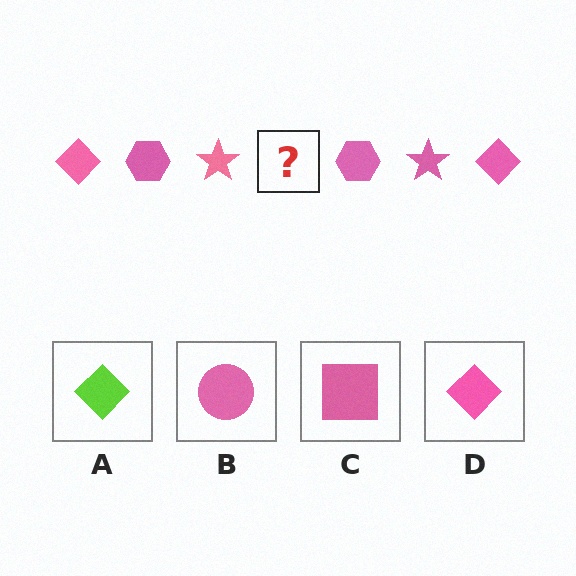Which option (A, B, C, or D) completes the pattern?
D.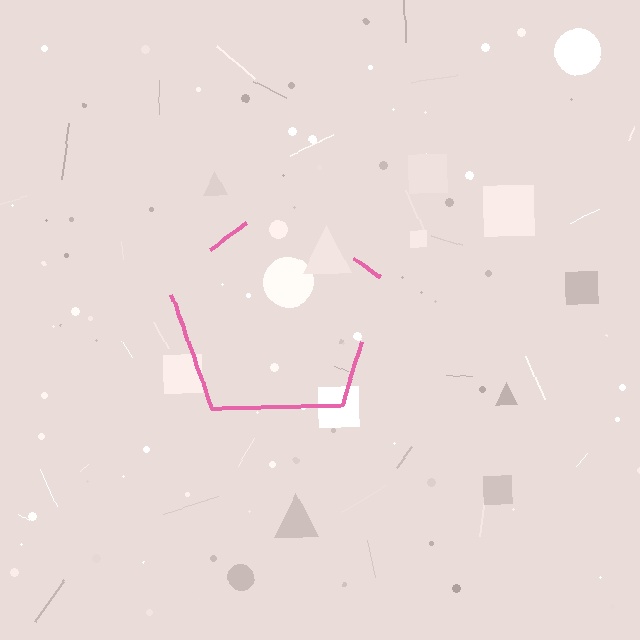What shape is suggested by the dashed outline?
The dashed outline suggests a pentagon.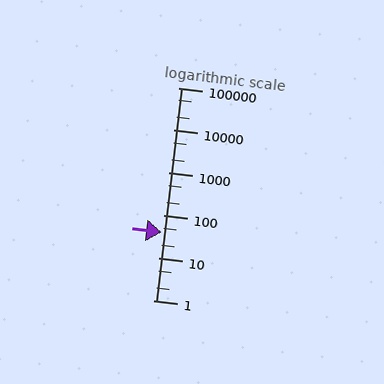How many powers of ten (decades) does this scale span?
The scale spans 5 decades, from 1 to 100000.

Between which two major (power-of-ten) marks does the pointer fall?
The pointer is between 10 and 100.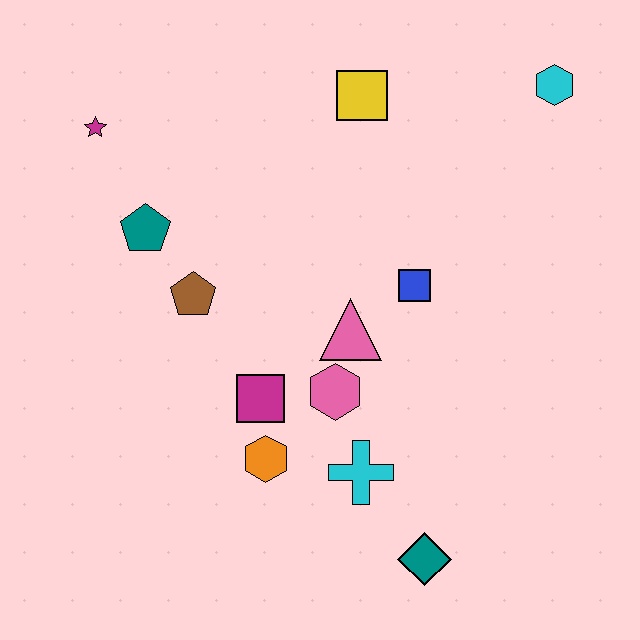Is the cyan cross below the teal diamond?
No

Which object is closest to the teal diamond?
The cyan cross is closest to the teal diamond.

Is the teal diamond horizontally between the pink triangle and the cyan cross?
No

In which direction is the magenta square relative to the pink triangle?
The magenta square is to the left of the pink triangle.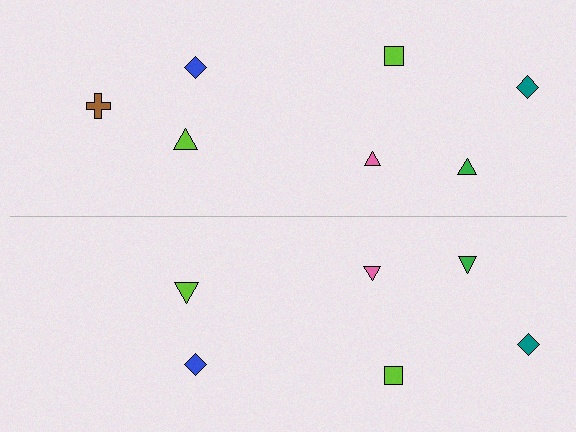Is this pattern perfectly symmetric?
No, the pattern is not perfectly symmetric. A brown cross is missing from the bottom side.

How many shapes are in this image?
There are 13 shapes in this image.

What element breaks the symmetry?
A brown cross is missing from the bottom side.